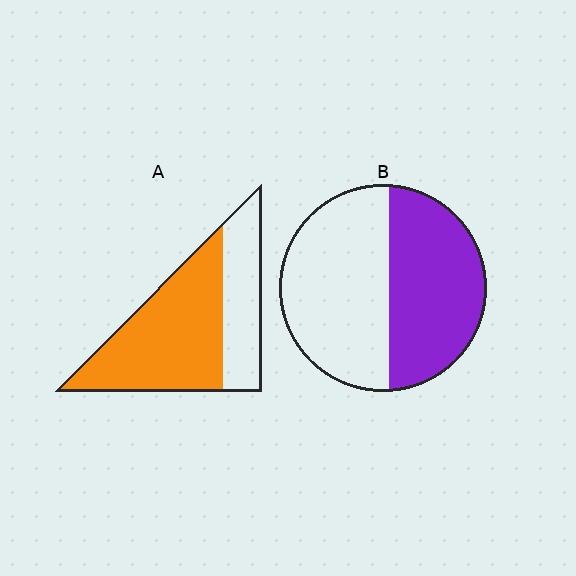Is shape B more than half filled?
Roughly half.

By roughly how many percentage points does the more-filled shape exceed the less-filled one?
By roughly 20 percentage points (A over B).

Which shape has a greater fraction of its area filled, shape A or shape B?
Shape A.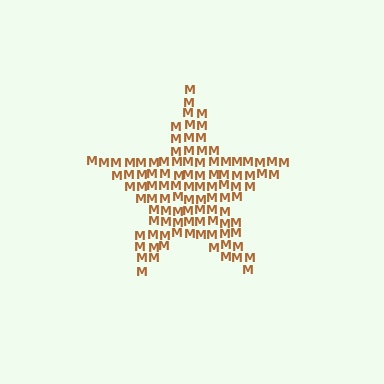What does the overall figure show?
The overall figure shows a star.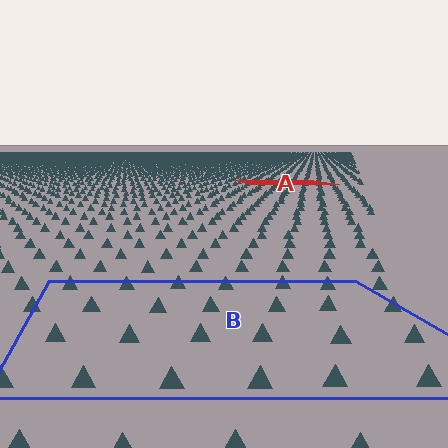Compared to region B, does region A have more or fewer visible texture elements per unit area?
Region A has more texture elements per unit area — they are packed more densely because it is farther away.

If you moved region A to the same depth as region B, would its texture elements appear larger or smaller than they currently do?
They would appear larger. At a closer depth, the same texture elements are projected at a bigger on-screen size.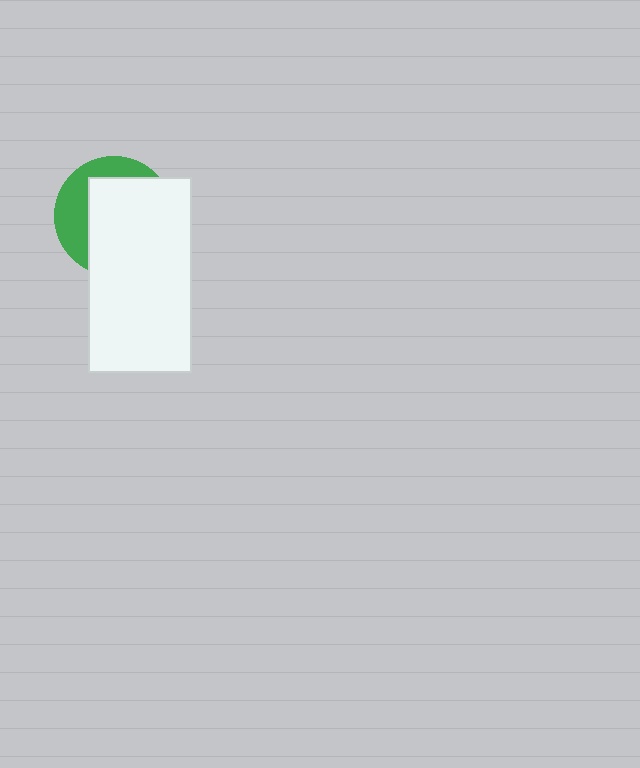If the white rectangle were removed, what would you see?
You would see the complete green circle.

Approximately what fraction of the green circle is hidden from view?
Roughly 66% of the green circle is hidden behind the white rectangle.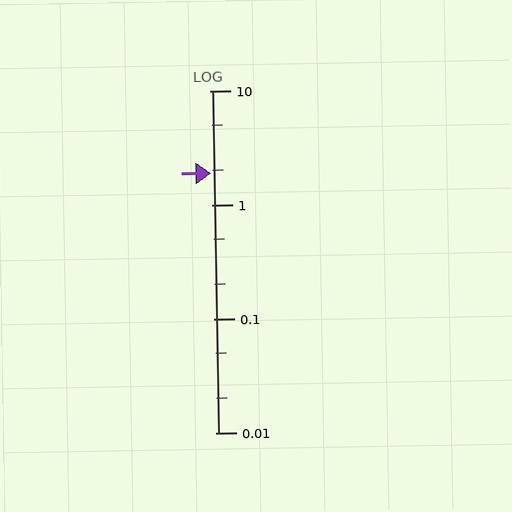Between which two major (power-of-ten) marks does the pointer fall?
The pointer is between 1 and 10.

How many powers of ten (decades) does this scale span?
The scale spans 3 decades, from 0.01 to 10.